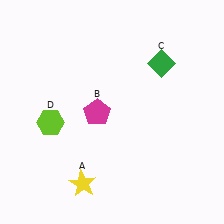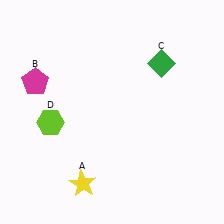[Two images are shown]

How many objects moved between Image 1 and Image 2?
1 object moved between the two images.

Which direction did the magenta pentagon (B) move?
The magenta pentagon (B) moved left.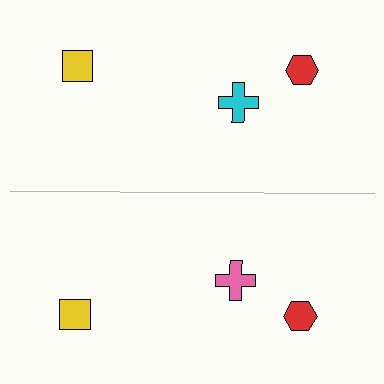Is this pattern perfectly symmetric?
No, the pattern is not perfectly symmetric. The pink cross on the bottom side breaks the symmetry — its mirror counterpart is cyan.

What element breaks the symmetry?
The pink cross on the bottom side breaks the symmetry — its mirror counterpart is cyan.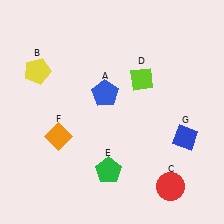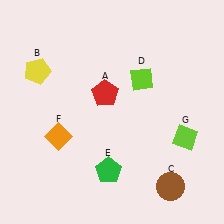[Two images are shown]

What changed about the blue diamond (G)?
In Image 1, G is blue. In Image 2, it changed to lime.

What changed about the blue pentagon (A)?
In Image 1, A is blue. In Image 2, it changed to red.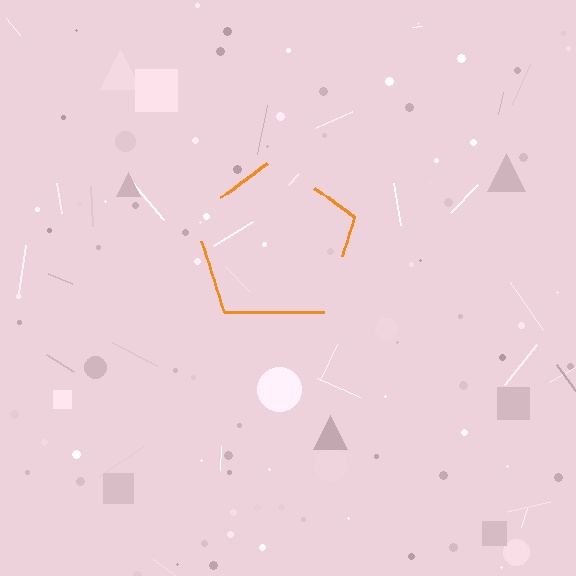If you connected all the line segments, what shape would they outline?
They would outline a pentagon.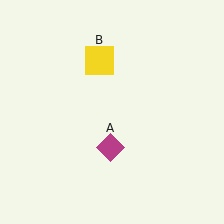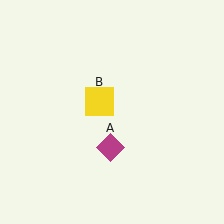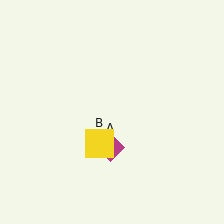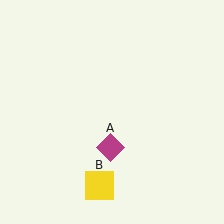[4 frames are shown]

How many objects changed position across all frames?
1 object changed position: yellow square (object B).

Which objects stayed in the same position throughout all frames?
Magenta diamond (object A) remained stationary.